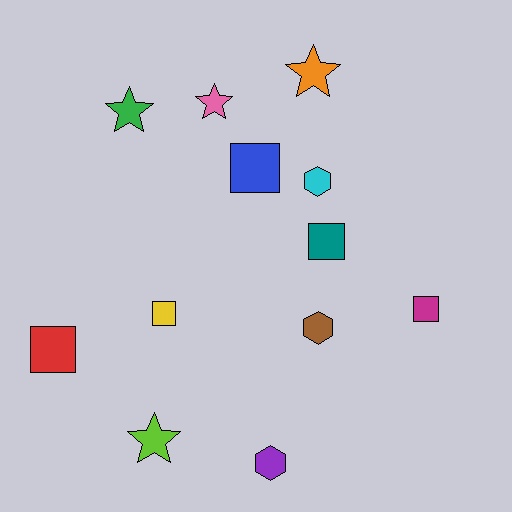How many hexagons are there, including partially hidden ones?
There are 3 hexagons.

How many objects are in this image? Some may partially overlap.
There are 12 objects.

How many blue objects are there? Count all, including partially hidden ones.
There is 1 blue object.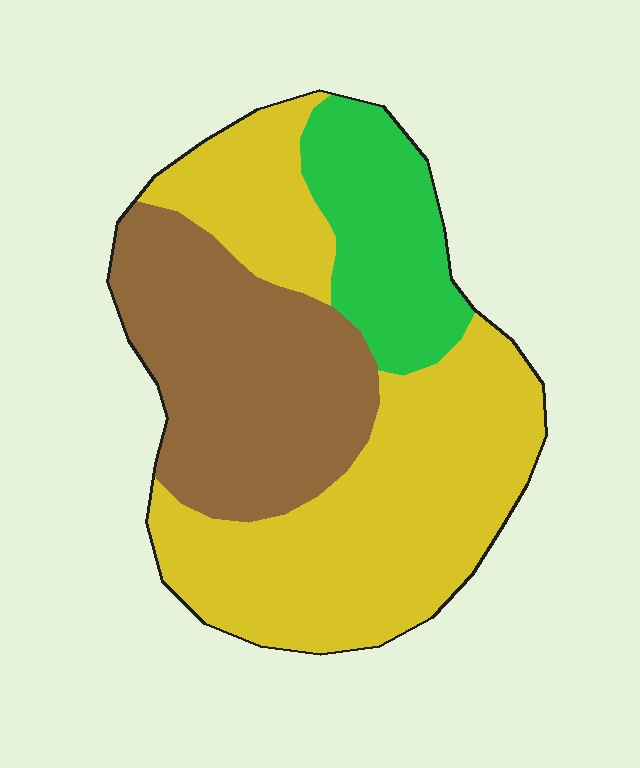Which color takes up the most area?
Yellow, at roughly 50%.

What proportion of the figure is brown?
Brown takes up between a sixth and a third of the figure.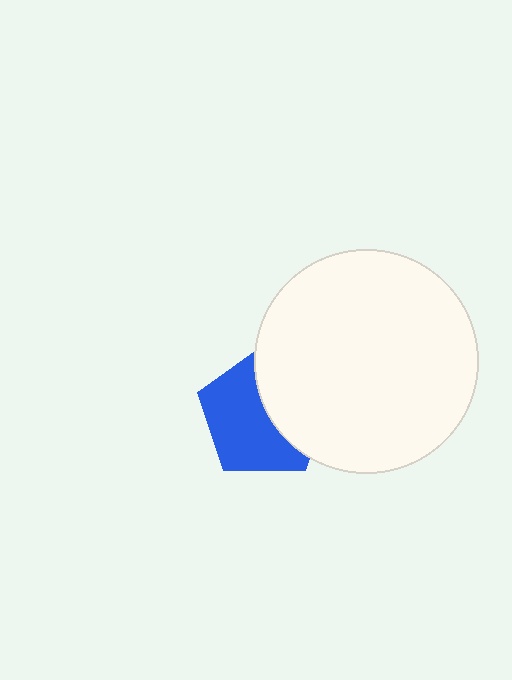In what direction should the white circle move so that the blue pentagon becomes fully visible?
The white circle should move right. That is the shortest direction to clear the overlap and leave the blue pentagon fully visible.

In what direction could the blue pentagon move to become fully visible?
The blue pentagon could move left. That would shift it out from behind the white circle entirely.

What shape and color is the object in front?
The object in front is a white circle.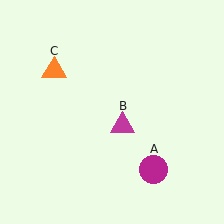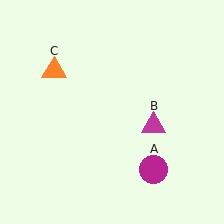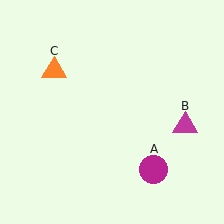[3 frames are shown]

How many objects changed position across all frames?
1 object changed position: magenta triangle (object B).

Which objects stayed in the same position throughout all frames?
Magenta circle (object A) and orange triangle (object C) remained stationary.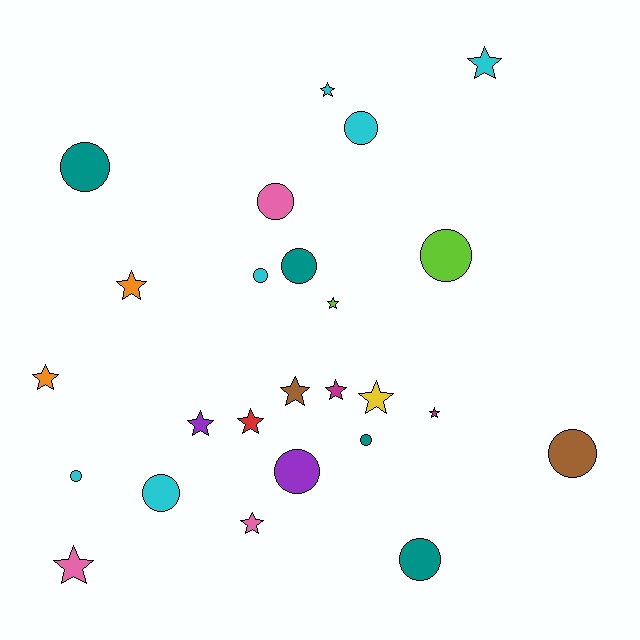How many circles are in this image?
There are 12 circles.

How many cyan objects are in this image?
There are 6 cyan objects.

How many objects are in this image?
There are 25 objects.